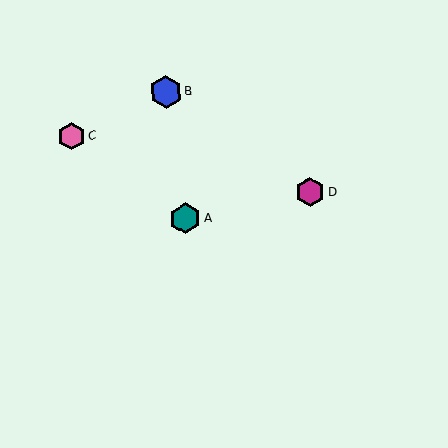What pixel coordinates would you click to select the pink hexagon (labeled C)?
Click at (71, 136) to select the pink hexagon C.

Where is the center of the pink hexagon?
The center of the pink hexagon is at (71, 136).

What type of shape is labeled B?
Shape B is a blue hexagon.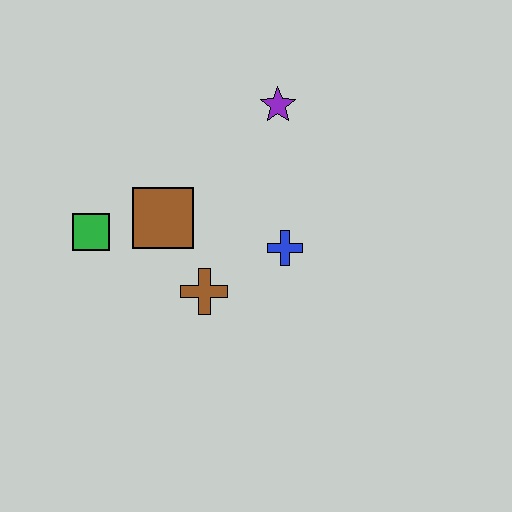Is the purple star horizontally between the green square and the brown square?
No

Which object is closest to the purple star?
The blue cross is closest to the purple star.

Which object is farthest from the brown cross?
The purple star is farthest from the brown cross.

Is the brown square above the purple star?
No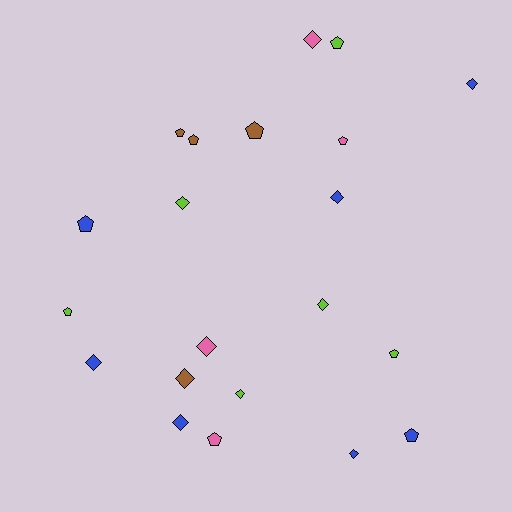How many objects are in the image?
There are 21 objects.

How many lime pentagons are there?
There are 3 lime pentagons.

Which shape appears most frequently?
Diamond, with 11 objects.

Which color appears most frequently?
Blue, with 7 objects.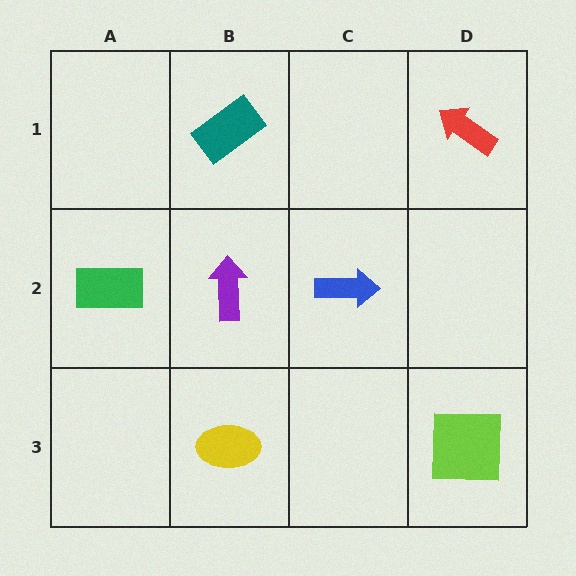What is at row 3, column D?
A lime square.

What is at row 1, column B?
A teal rectangle.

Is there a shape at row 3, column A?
No, that cell is empty.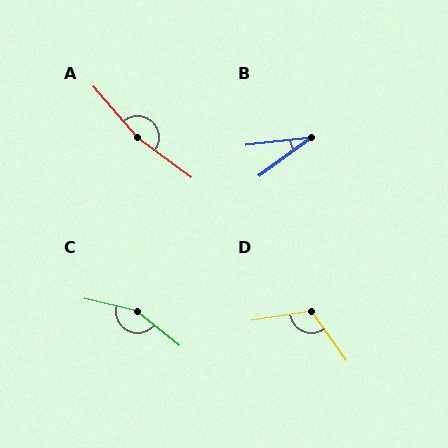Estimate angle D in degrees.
Approximately 116 degrees.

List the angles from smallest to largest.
B (30°), D (116°), C (155°), A (167°).